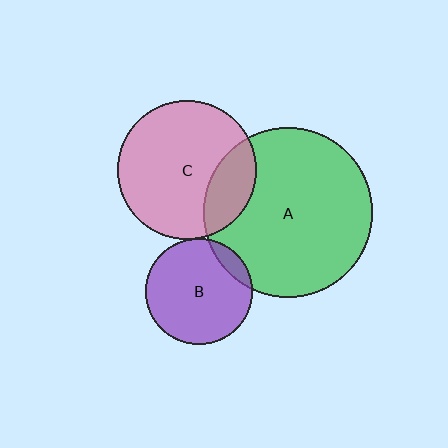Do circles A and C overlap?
Yes.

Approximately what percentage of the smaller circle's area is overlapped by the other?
Approximately 20%.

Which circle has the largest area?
Circle A (green).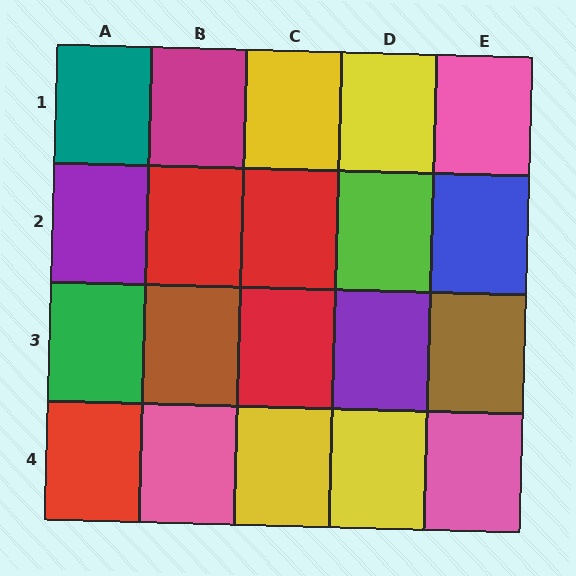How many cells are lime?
1 cell is lime.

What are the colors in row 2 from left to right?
Purple, red, red, lime, blue.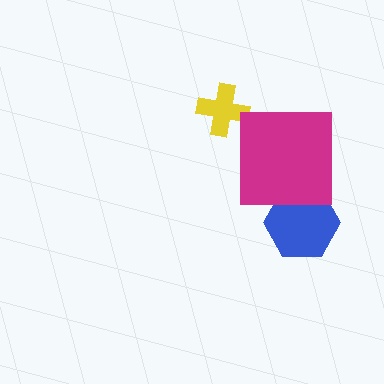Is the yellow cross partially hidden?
No, no other shape covers it.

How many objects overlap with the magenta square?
1 object overlaps with the magenta square.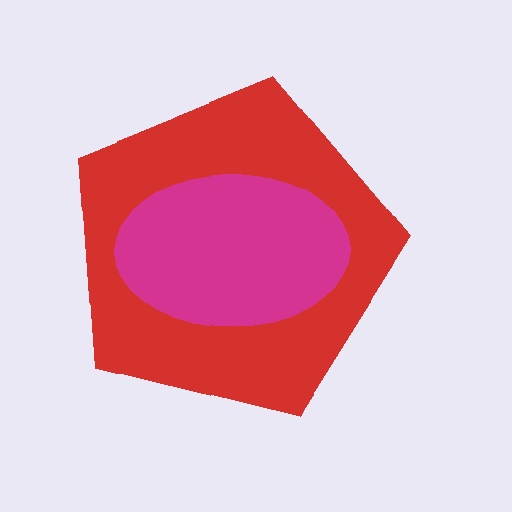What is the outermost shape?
The red pentagon.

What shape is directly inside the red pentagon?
The magenta ellipse.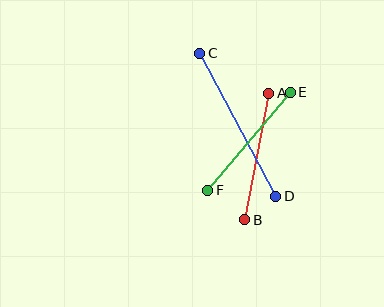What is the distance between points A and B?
The distance is approximately 129 pixels.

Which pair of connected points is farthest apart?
Points C and D are farthest apart.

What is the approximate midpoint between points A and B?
The midpoint is at approximately (257, 156) pixels.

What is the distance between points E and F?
The distance is approximately 128 pixels.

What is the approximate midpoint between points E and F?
The midpoint is at approximately (249, 141) pixels.